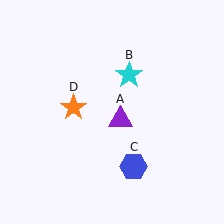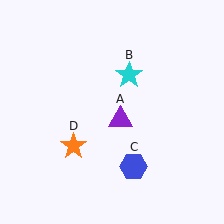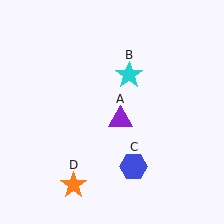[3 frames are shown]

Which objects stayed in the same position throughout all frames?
Purple triangle (object A) and cyan star (object B) and blue hexagon (object C) remained stationary.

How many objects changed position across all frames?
1 object changed position: orange star (object D).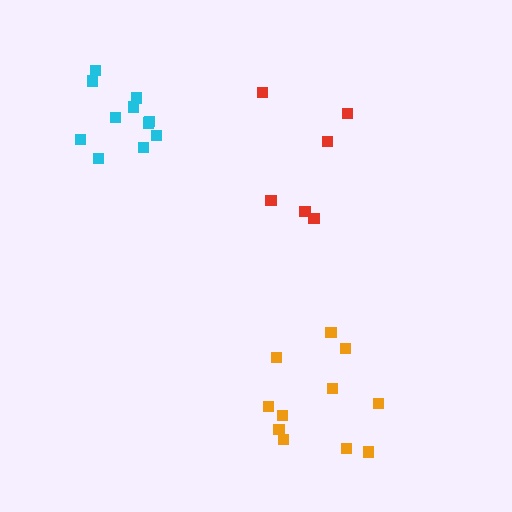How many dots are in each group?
Group 1: 6 dots, Group 2: 11 dots, Group 3: 11 dots (28 total).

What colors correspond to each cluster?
The clusters are colored: red, orange, cyan.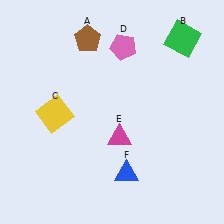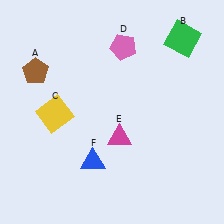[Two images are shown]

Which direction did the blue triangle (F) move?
The blue triangle (F) moved left.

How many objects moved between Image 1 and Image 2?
2 objects moved between the two images.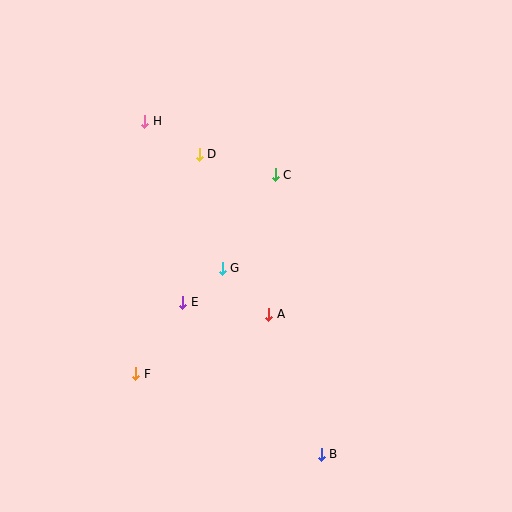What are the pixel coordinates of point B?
Point B is at (321, 454).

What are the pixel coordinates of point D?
Point D is at (199, 154).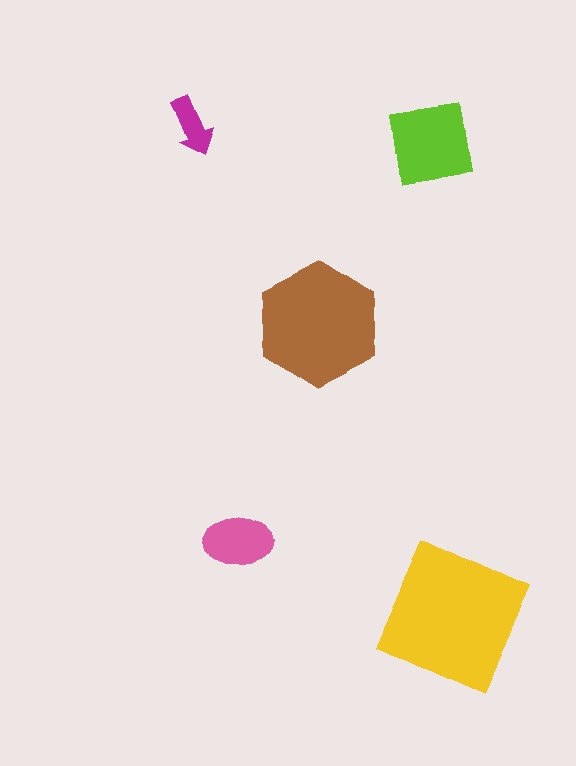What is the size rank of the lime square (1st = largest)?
3rd.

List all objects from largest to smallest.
The yellow square, the brown hexagon, the lime square, the pink ellipse, the magenta arrow.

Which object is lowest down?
The yellow square is bottommost.